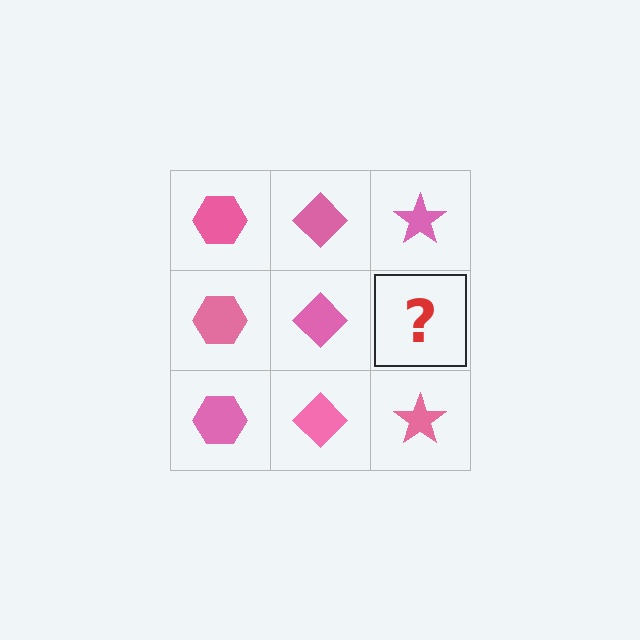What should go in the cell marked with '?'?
The missing cell should contain a pink star.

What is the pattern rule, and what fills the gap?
The rule is that each column has a consistent shape. The gap should be filled with a pink star.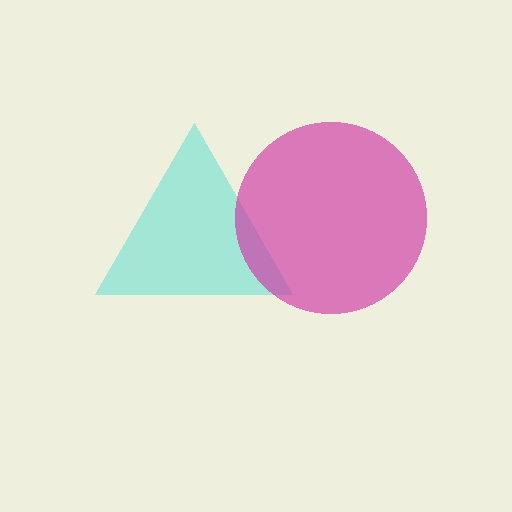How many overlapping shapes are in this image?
There are 2 overlapping shapes in the image.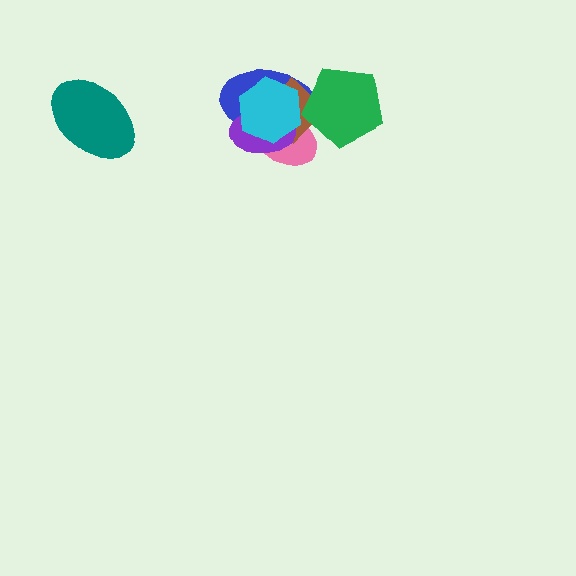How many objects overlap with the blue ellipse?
5 objects overlap with the blue ellipse.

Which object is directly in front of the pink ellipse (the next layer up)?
The blue ellipse is directly in front of the pink ellipse.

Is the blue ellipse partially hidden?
Yes, it is partially covered by another shape.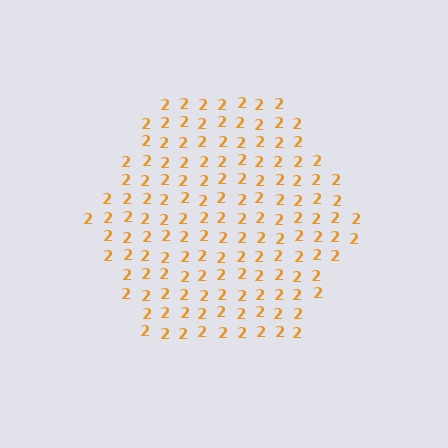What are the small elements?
The small elements are digit 2's.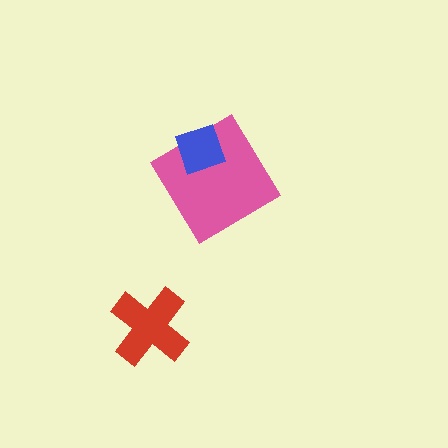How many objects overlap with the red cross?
0 objects overlap with the red cross.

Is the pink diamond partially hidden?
Yes, it is partially covered by another shape.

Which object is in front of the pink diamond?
The blue diamond is in front of the pink diamond.